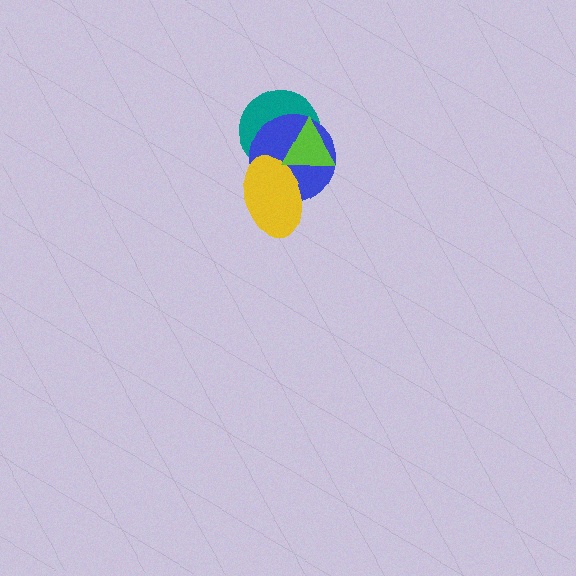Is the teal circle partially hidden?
Yes, it is partially covered by another shape.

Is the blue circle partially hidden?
Yes, it is partially covered by another shape.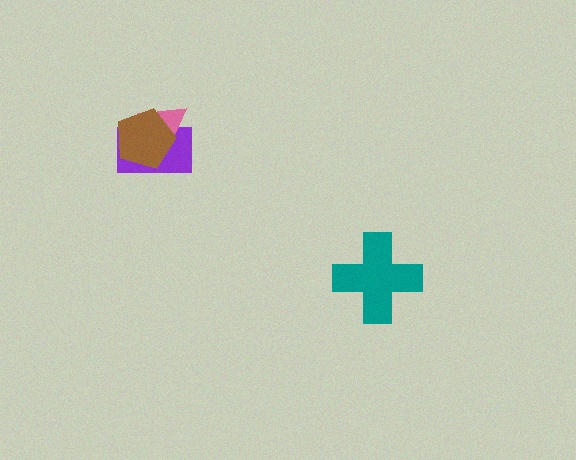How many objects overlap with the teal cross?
0 objects overlap with the teal cross.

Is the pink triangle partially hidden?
Yes, it is partially covered by another shape.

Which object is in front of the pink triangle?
The brown pentagon is in front of the pink triangle.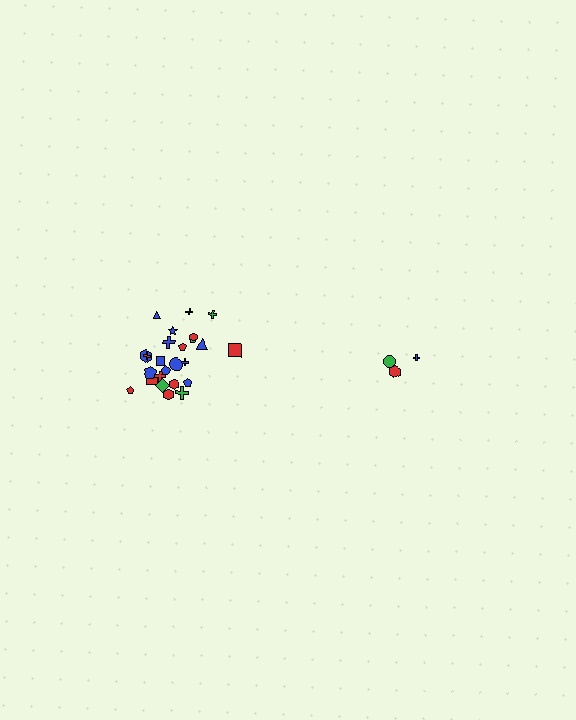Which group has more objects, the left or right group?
The left group.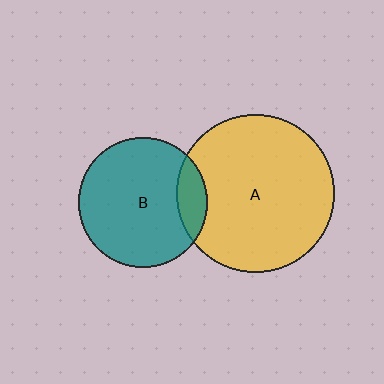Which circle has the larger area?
Circle A (yellow).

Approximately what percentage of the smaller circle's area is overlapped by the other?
Approximately 15%.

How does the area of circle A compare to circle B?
Approximately 1.5 times.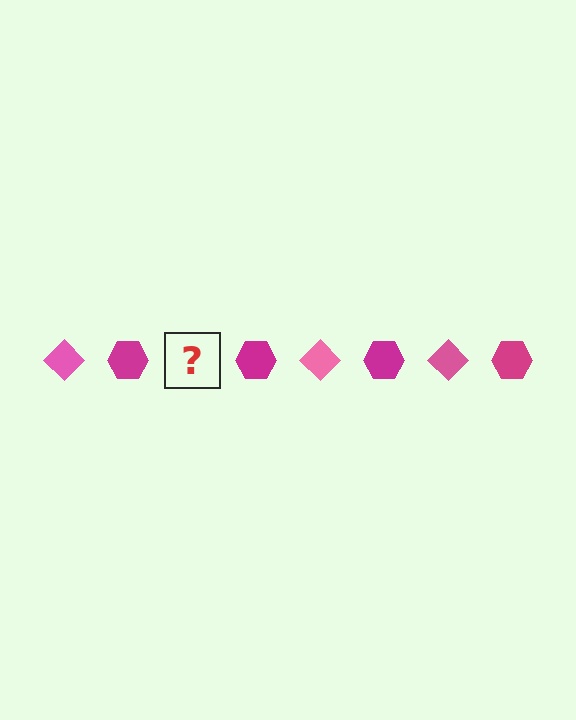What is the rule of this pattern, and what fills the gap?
The rule is that the pattern alternates between pink diamond and magenta hexagon. The gap should be filled with a pink diamond.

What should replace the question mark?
The question mark should be replaced with a pink diamond.